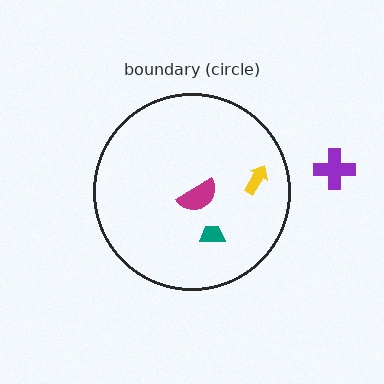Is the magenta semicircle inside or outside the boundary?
Inside.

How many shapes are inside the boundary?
3 inside, 1 outside.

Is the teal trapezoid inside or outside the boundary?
Inside.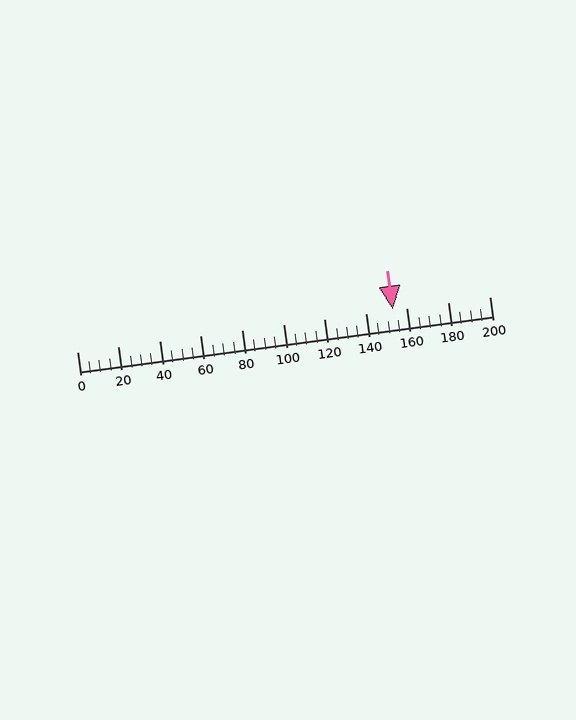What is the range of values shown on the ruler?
The ruler shows values from 0 to 200.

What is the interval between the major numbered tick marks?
The major tick marks are spaced 20 units apart.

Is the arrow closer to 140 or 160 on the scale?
The arrow is closer to 160.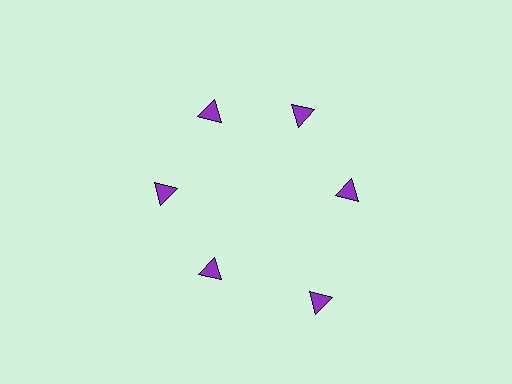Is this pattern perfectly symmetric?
No. The 6 purple triangles are arranged in a ring, but one element near the 5 o'clock position is pushed outward from the center, breaking the 6-fold rotational symmetry.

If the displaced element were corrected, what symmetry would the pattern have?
It would have 6-fold rotational symmetry — the pattern would map onto itself every 60 degrees.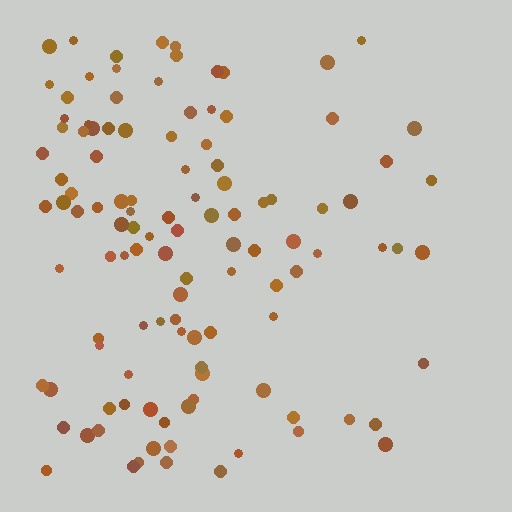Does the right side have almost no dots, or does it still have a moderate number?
Still a moderate number, just noticeably fewer than the left.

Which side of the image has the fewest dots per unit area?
The right.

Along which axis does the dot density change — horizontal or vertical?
Horizontal.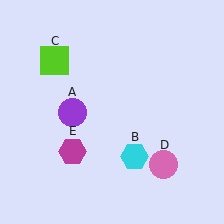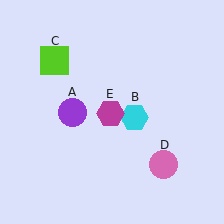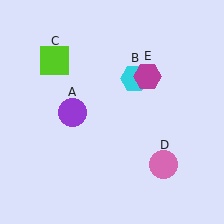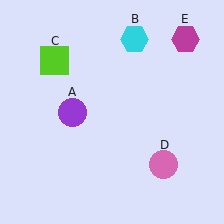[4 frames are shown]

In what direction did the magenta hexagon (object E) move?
The magenta hexagon (object E) moved up and to the right.